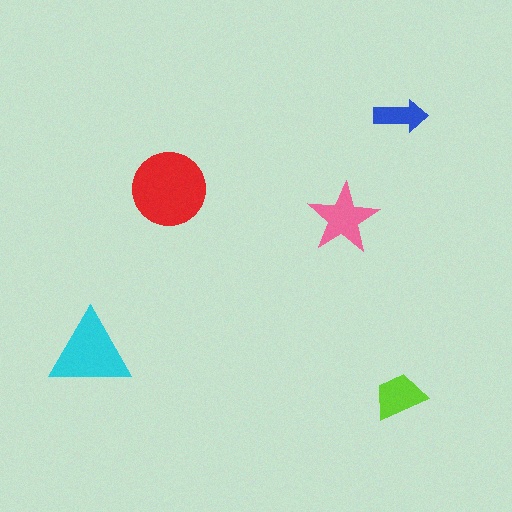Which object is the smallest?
The blue arrow.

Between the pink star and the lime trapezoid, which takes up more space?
The pink star.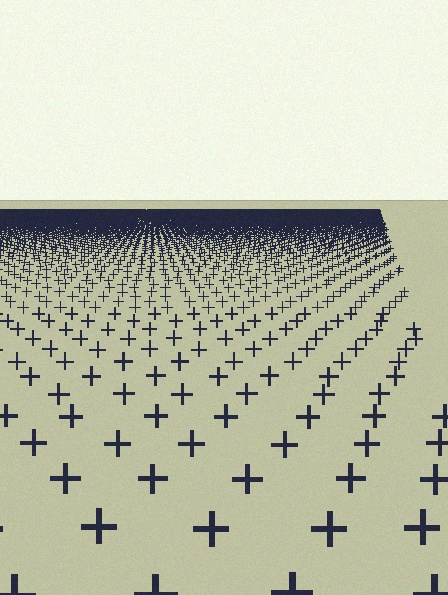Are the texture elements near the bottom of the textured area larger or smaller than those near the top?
Larger. Near the bottom, elements are closer to the viewer and appear at a bigger on-screen size.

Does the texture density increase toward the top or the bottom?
Density increases toward the top.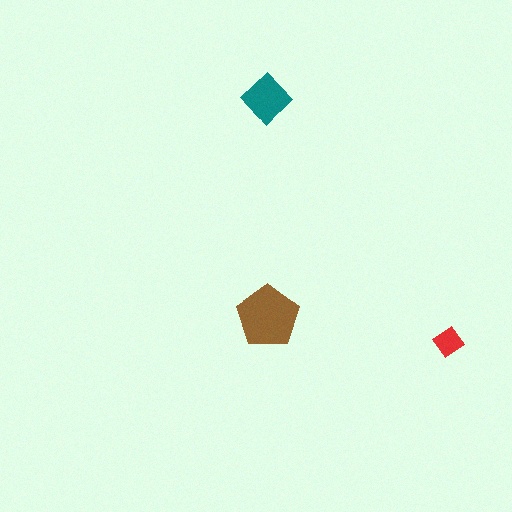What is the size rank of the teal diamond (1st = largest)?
2nd.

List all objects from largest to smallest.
The brown pentagon, the teal diamond, the red diamond.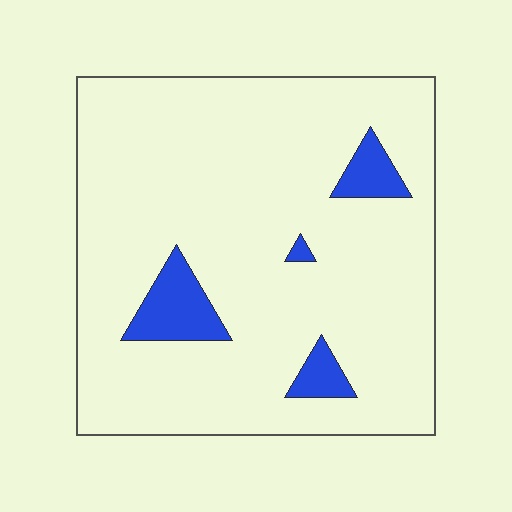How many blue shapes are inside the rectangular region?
4.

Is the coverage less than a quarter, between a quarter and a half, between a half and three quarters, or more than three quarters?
Less than a quarter.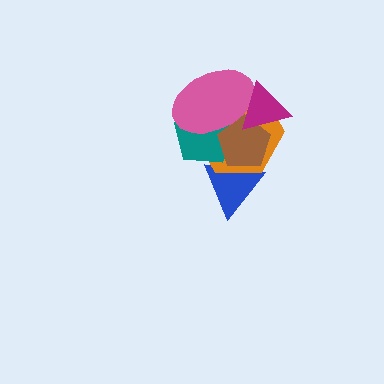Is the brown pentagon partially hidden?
Yes, it is partially covered by another shape.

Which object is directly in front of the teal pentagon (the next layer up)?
The brown pentagon is directly in front of the teal pentagon.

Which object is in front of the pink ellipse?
The magenta triangle is in front of the pink ellipse.